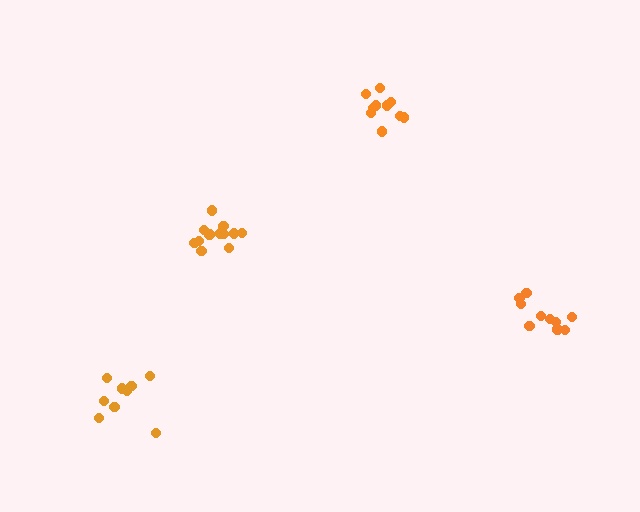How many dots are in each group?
Group 1: 10 dots, Group 2: 12 dots, Group 3: 10 dots, Group 4: 10 dots (42 total).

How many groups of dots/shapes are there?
There are 4 groups.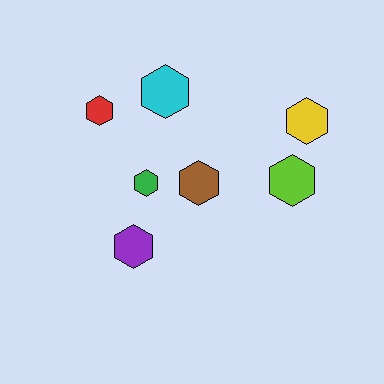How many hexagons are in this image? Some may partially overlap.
There are 7 hexagons.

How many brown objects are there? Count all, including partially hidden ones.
There is 1 brown object.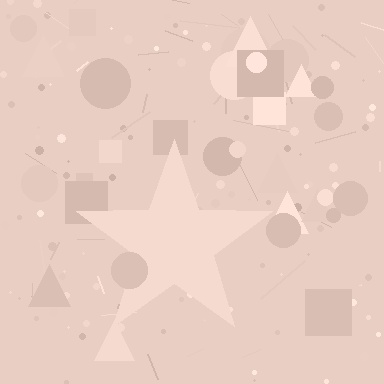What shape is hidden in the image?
A star is hidden in the image.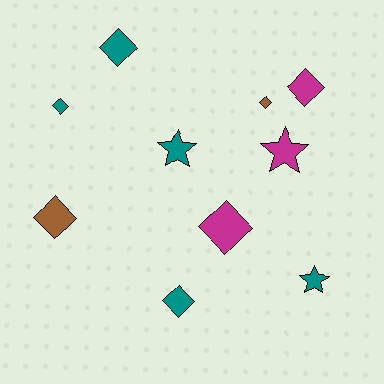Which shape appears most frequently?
Diamond, with 7 objects.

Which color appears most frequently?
Teal, with 5 objects.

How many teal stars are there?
There are 2 teal stars.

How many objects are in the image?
There are 10 objects.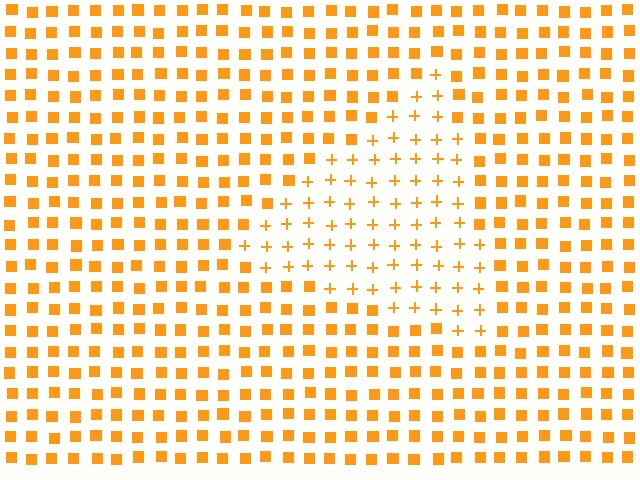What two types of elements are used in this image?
The image uses plus signs inside the triangle region and squares outside it.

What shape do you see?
I see a triangle.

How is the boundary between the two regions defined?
The boundary is defined by a change in element shape: plus signs inside vs. squares outside. All elements share the same color and spacing.